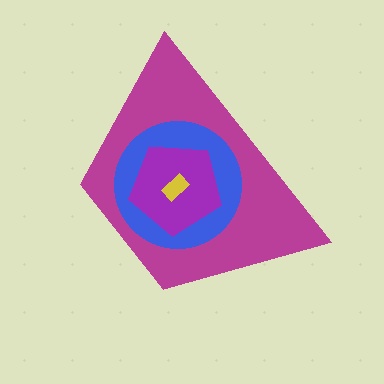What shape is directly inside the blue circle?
The purple pentagon.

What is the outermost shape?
The magenta trapezoid.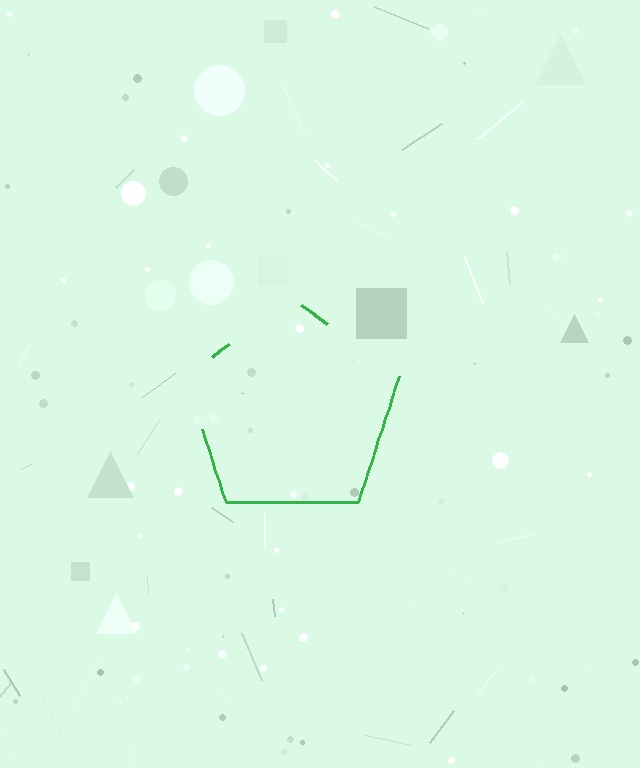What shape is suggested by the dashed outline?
The dashed outline suggests a pentagon.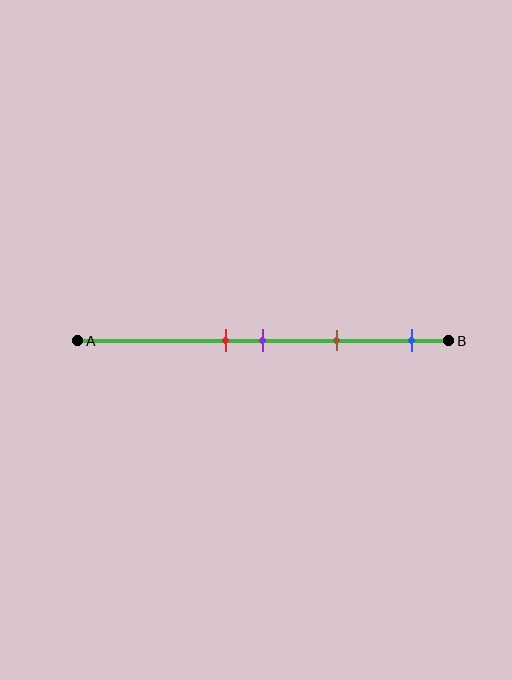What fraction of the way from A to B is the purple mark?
The purple mark is approximately 50% (0.5) of the way from A to B.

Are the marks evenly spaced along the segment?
No, the marks are not evenly spaced.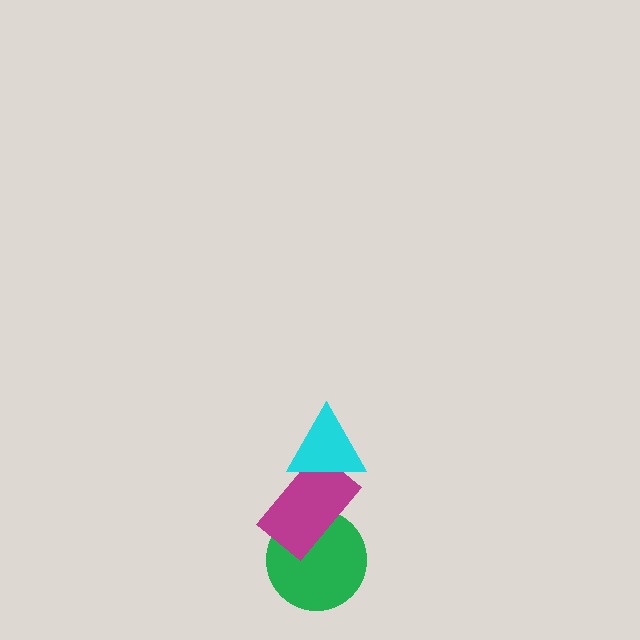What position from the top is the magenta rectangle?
The magenta rectangle is 2nd from the top.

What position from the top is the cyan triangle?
The cyan triangle is 1st from the top.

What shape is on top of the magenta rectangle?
The cyan triangle is on top of the magenta rectangle.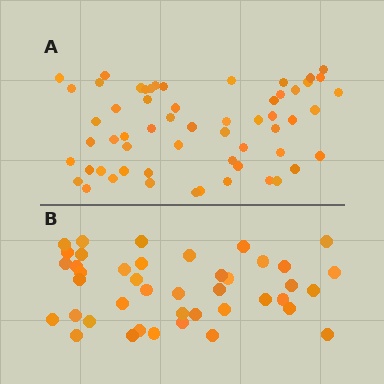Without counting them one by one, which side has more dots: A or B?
Region A (the top region) has more dots.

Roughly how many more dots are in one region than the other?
Region A has approximately 15 more dots than region B.